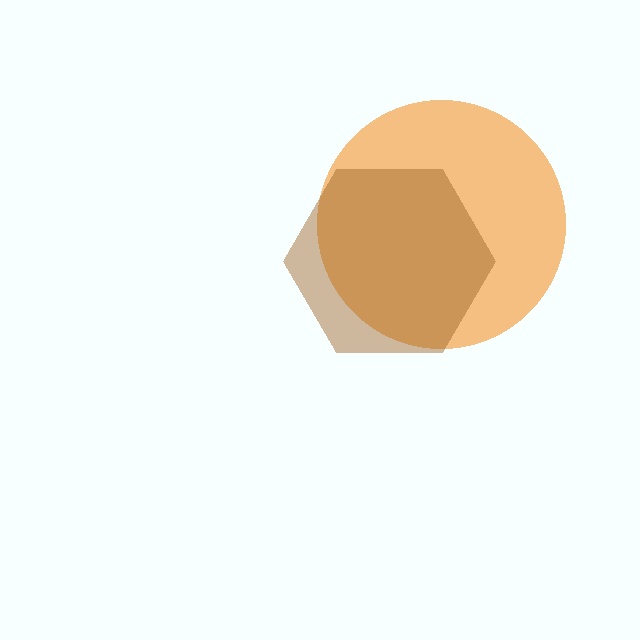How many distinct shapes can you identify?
There are 2 distinct shapes: an orange circle, a brown hexagon.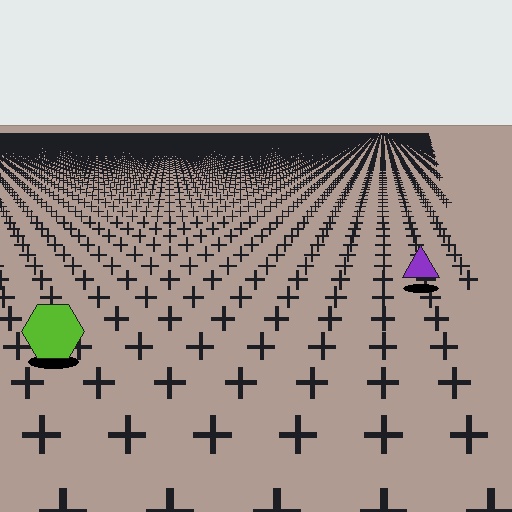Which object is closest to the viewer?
The lime hexagon is closest. The texture marks near it are larger and more spread out.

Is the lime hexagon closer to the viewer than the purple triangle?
Yes. The lime hexagon is closer — you can tell from the texture gradient: the ground texture is coarser near it.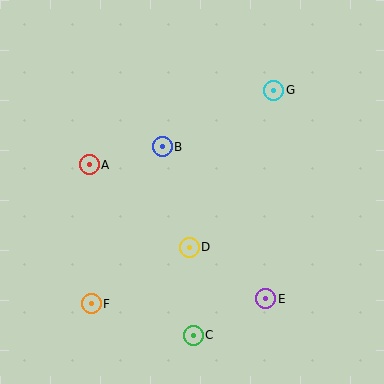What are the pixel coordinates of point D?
Point D is at (189, 247).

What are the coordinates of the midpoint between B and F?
The midpoint between B and F is at (127, 225).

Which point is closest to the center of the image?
Point B at (162, 147) is closest to the center.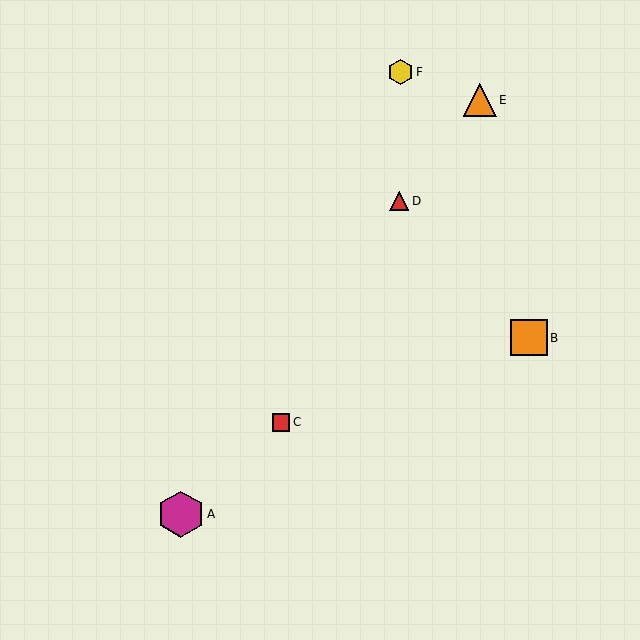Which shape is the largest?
The magenta hexagon (labeled A) is the largest.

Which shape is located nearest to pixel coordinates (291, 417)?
The red square (labeled C) at (281, 422) is nearest to that location.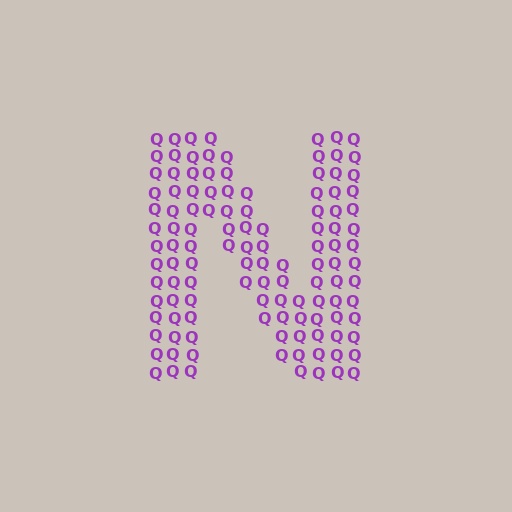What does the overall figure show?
The overall figure shows the letter N.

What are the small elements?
The small elements are letter Q's.